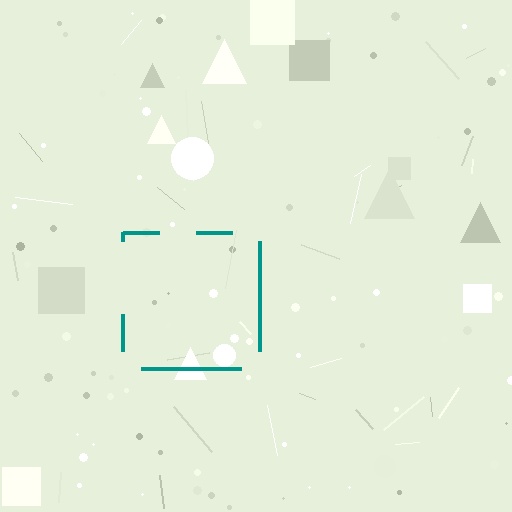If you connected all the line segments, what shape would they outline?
They would outline a square.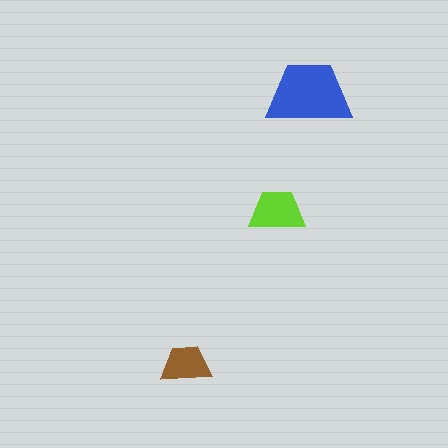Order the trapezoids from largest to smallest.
the blue one, the lime one, the brown one.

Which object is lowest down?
The brown trapezoid is bottommost.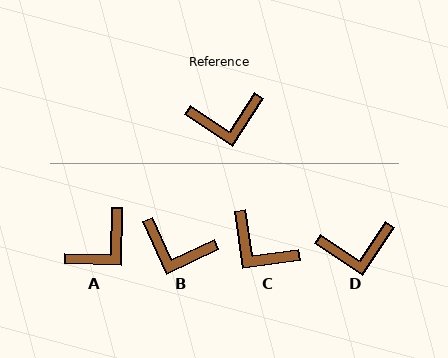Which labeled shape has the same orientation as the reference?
D.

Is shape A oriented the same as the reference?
No, it is off by about 32 degrees.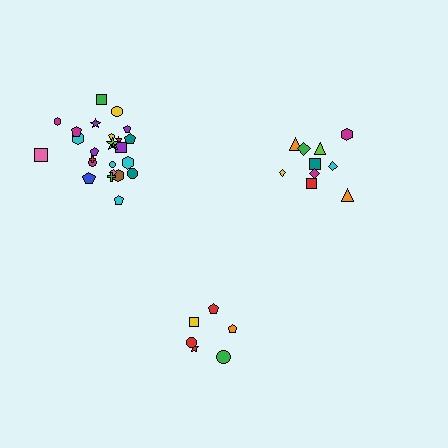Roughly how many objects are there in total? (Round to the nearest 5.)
Roughly 40 objects in total.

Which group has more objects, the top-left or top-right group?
The top-left group.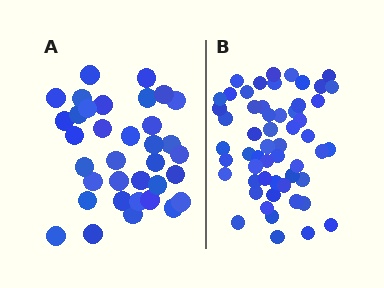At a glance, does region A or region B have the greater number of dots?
Region B (the right region) has more dots.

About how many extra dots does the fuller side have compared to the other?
Region B has approximately 20 more dots than region A.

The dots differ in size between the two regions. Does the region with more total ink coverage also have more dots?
No. Region A has more total ink coverage because its dots are larger, but region B actually contains more individual dots. Total area can be misleading — the number of items is what matters here.